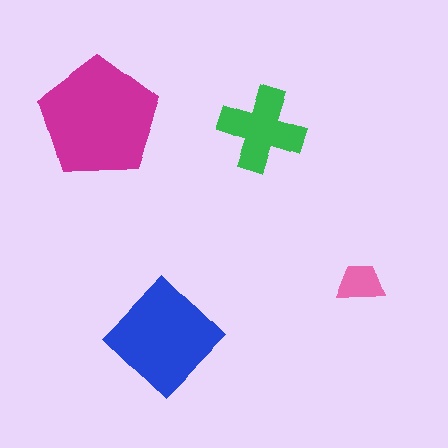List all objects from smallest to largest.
The pink trapezoid, the green cross, the blue diamond, the magenta pentagon.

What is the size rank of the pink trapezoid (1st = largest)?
4th.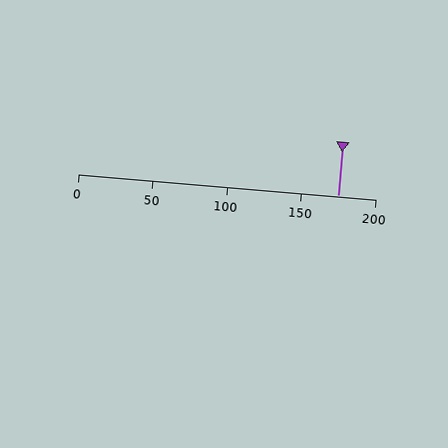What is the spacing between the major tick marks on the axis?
The major ticks are spaced 50 apart.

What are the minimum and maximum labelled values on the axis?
The axis runs from 0 to 200.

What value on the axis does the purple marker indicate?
The marker indicates approximately 175.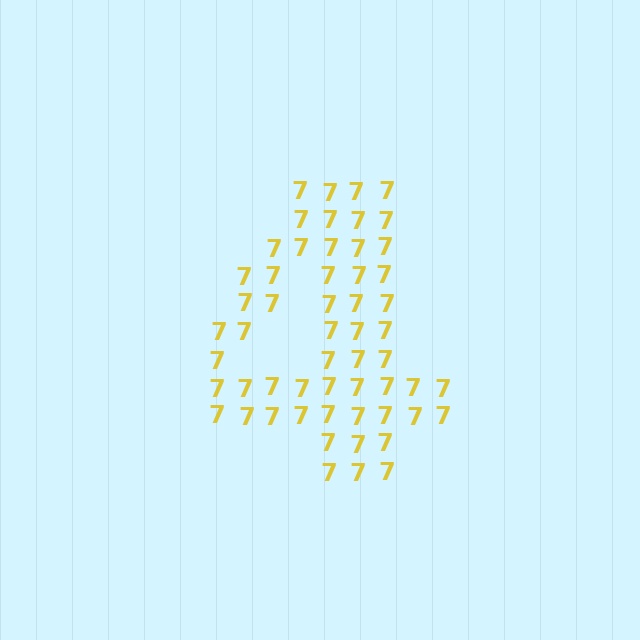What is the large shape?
The large shape is the digit 4.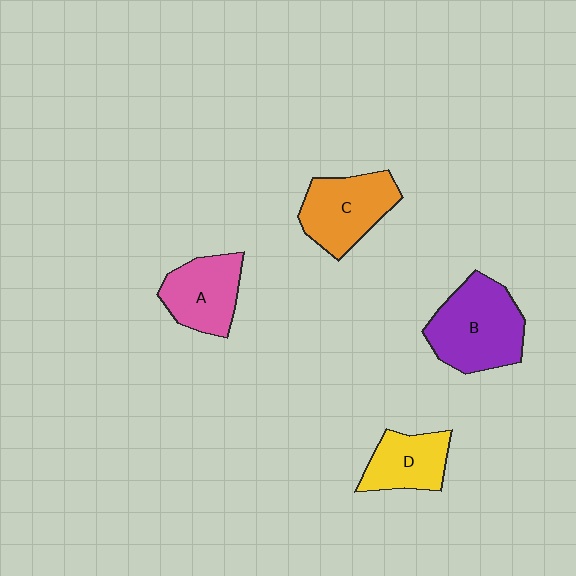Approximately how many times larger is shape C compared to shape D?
Approximately 1.3 times.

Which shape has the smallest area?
Shape D (yellow).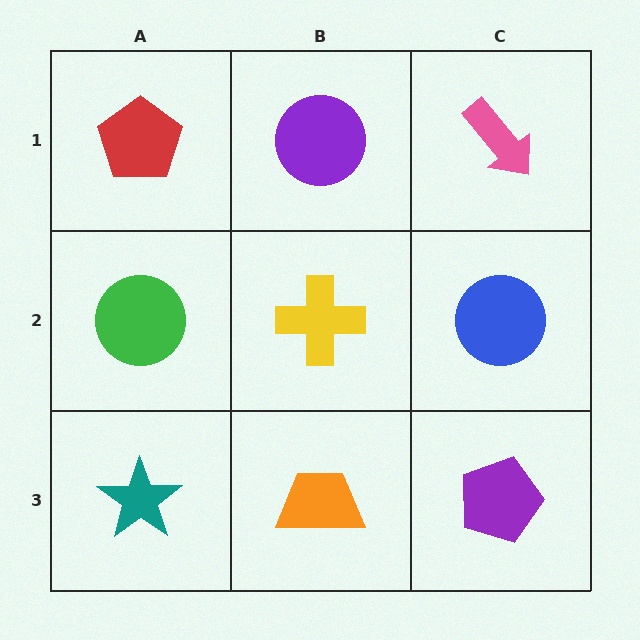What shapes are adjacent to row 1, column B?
A yellow cross (row 2, column B), a red pentagon (row 1, column A), a pink arrow (row 1, column C).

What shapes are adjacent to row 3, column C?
A blue circle (row 2, column C), an orange trapezoid (row 3, column B).